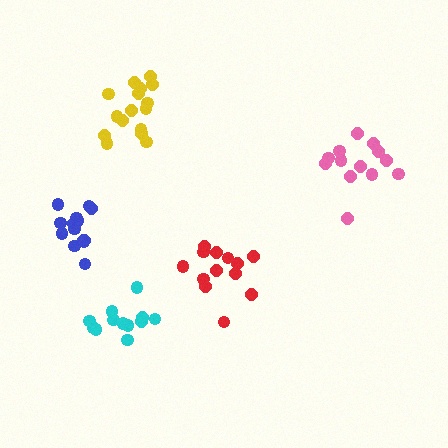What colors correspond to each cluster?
The clusters are colored: red, yellow, pink, blue, cyan.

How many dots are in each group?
Group 1: 13 dots, Group 2: 16 dots, Group 3: 13 dots, Group 4: 15 dots, Group 5: 12 dots (69 total).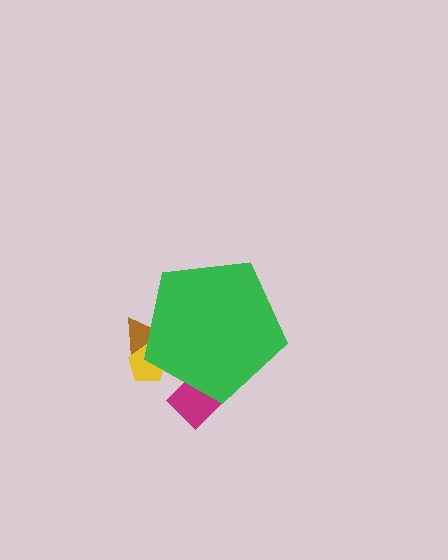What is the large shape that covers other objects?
A green pentagon.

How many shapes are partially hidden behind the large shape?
3 shapes are partially hidden.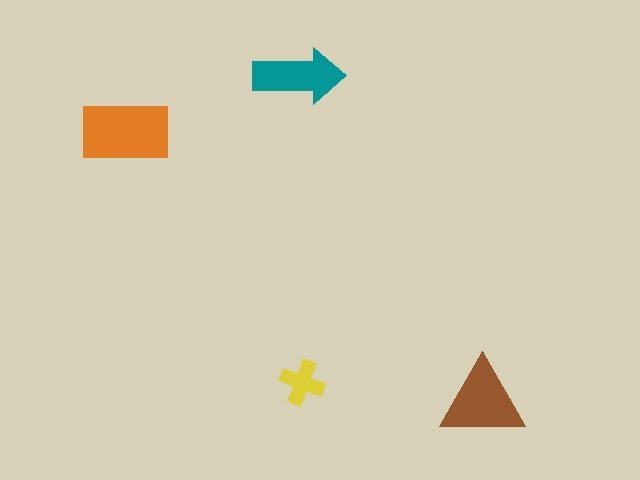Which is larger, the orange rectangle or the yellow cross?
The orange rectangle.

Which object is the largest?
The orange rectangle.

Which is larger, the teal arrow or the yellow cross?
The teal arrow.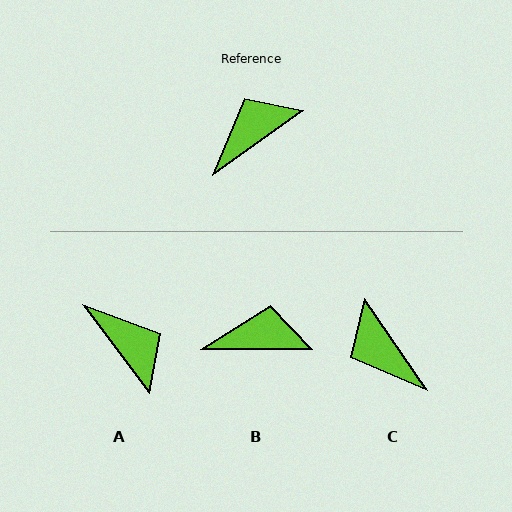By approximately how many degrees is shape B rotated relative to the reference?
Approximately 35 degrees clockwise.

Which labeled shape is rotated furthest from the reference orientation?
C, about 89 degrees away.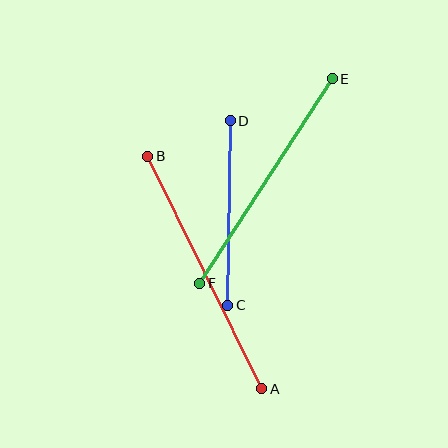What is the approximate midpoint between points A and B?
The midpoint is at approximately (205, 272) pixels.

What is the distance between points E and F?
The distance is approximately 244 pixels.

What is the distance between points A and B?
The distance is approximately 259 pixels.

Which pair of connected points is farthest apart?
Points A and B are farthest apart.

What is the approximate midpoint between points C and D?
The midpoint is at approximately (229, 213) pixels.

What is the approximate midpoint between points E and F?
The midpoint is at approximately (266, 181) pixels.